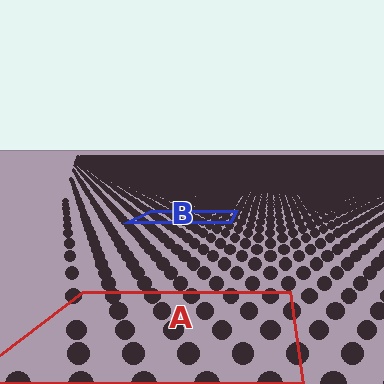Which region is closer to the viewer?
Region A is closer. The texture elements there are larger and more spread out.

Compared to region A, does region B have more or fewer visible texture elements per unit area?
Region B has more texture elements per unit area — they are packed more densely because it is farther away.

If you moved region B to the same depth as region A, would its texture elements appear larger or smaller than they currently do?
They would appear larger. At a closer depth, the same texture elements are projected at a bigger on-screen size.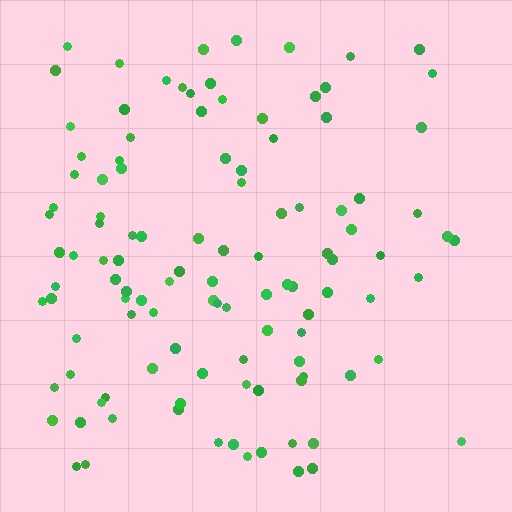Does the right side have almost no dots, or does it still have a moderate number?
Still a moderate number, just noticeably fewer than the left.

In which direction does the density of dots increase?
From right to left, with the left side densest.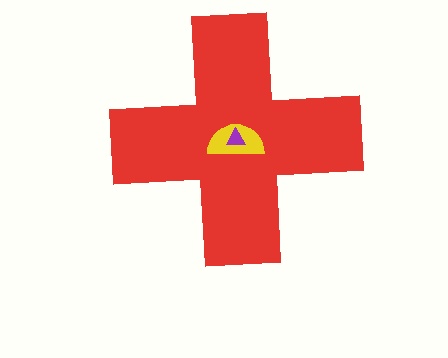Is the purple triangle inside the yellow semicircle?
Yes.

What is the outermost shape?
The red cross.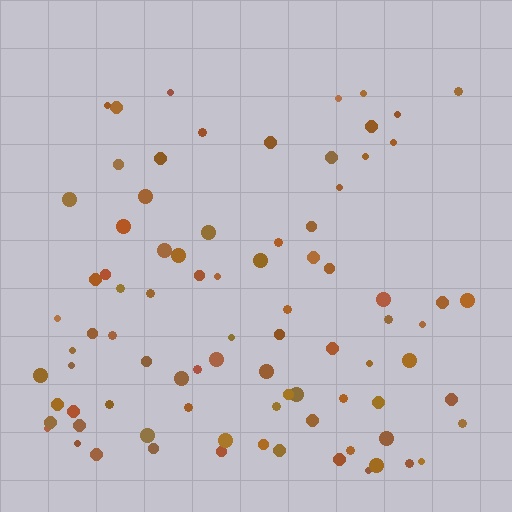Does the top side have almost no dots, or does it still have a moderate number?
Still a moderate number, just noticeably fewer than the bottom.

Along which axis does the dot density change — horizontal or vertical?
Vertical.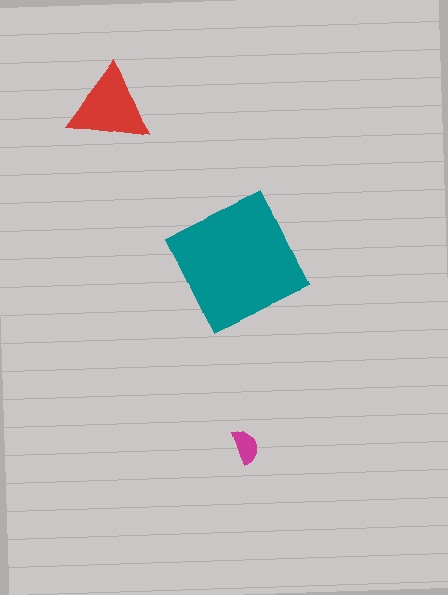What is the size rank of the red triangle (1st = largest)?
2nd.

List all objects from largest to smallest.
The teal square, the red triangle, the magenta semicircle.